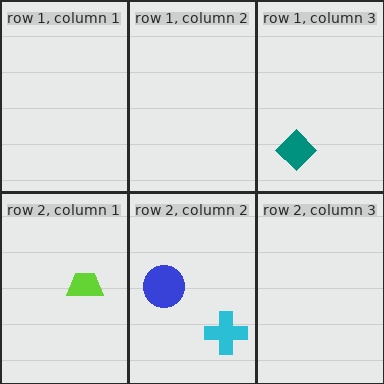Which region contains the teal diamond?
The row 1, column 3 region.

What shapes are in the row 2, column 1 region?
The lime trapezoid.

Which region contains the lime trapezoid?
The row 2, column 1 region.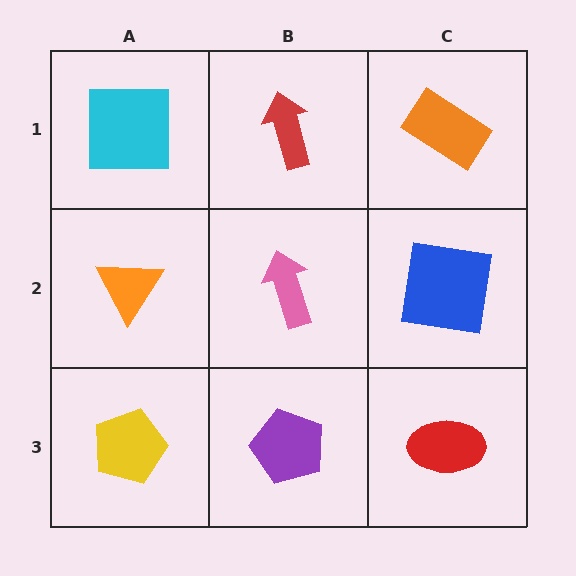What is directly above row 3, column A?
An orange triangle.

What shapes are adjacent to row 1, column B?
A pink arrow (row 2, column B), a cyan square (row 1, column A), an orange rectangle (row 1, column C).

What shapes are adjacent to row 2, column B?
A red arrow (row 1, column B), a purple pentagon (row 3, column B), an orange triangle (row 2, column A), a blue square (row 2, column C).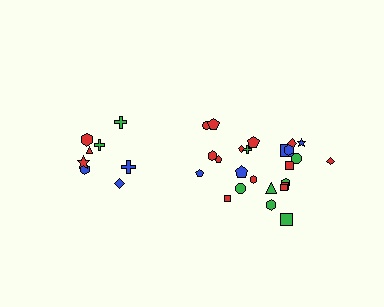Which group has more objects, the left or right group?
The right group.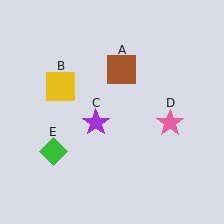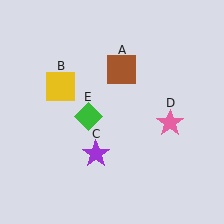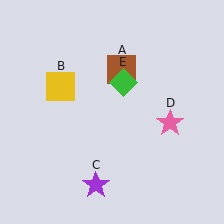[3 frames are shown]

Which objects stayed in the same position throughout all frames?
Brown square (object A) and yellow square (object B) and pink star (object D) remained stationary.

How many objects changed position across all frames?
2 objects changed position: purple star (object C), green diamond (object E).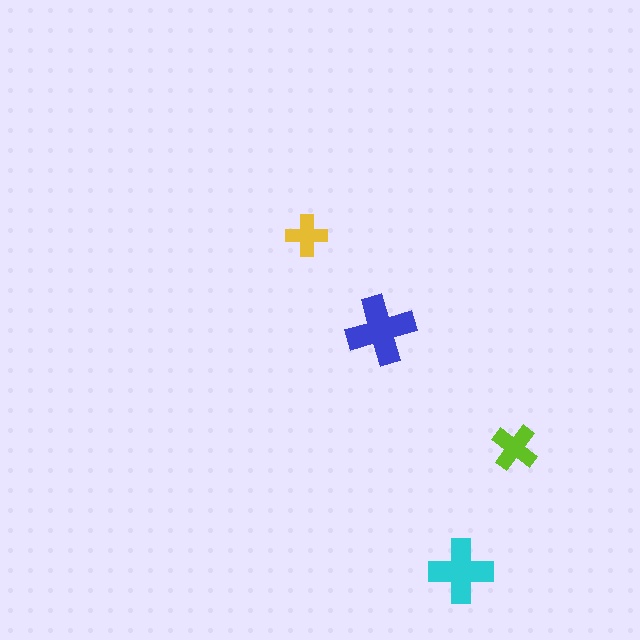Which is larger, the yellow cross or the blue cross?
The blue one.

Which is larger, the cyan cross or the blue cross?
The blue one.